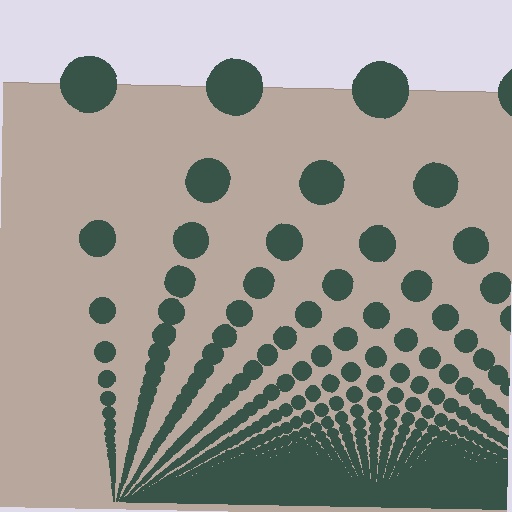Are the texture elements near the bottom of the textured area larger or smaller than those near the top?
Smaller. The gradient is inverted — elements near the bottom are smaller and denser.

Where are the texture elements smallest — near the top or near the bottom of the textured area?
Near the bottom.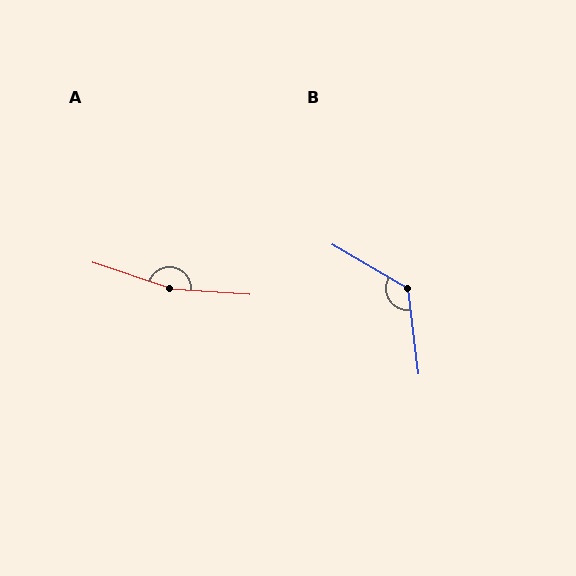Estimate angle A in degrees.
Approximately 165 degrees.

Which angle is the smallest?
B, at approximately 128 degrees.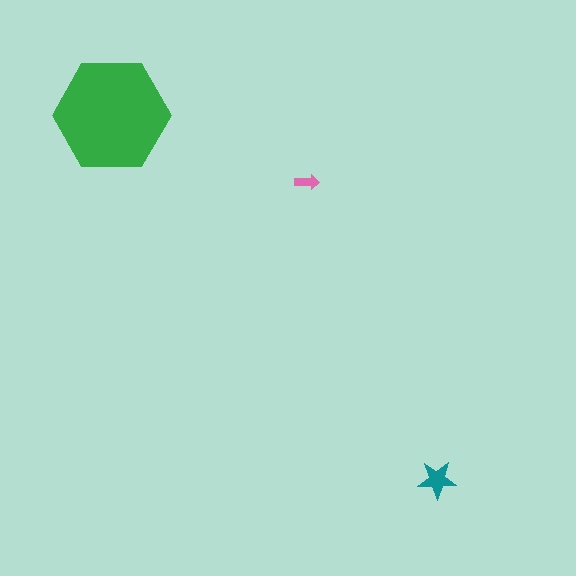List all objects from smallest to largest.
The pink arrow, the teal star, the green hexagon.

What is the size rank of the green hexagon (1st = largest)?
1st.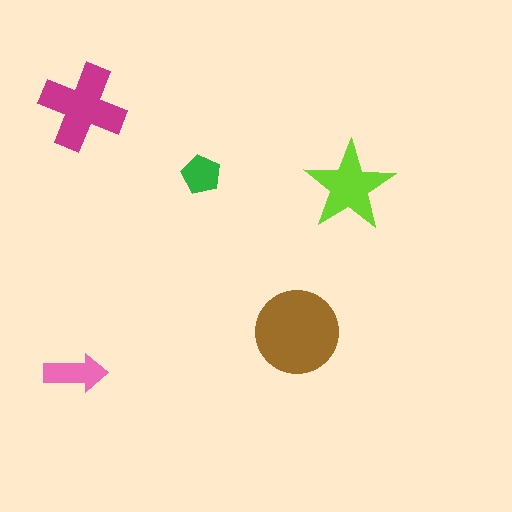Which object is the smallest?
The green pentagon.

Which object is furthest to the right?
The lime star is rightmost.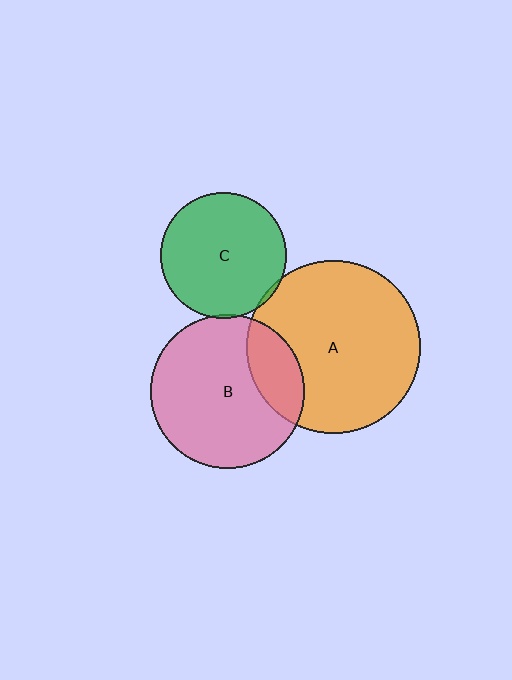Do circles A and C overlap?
Yes.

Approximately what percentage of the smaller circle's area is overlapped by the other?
Approximately 5%.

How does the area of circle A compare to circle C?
Approximately 1.9 times.